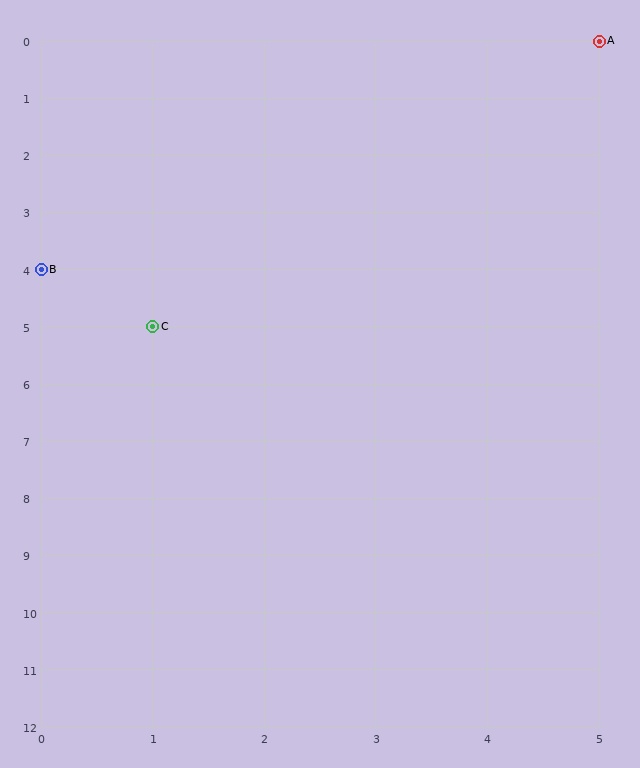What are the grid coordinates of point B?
Point B is at grid coordinates (0, 4).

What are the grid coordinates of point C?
Point C is at grid coordinates (1, 5).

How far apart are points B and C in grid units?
Points B and C are 1 column and 1 row apart (about 1.4 grid units diagonally).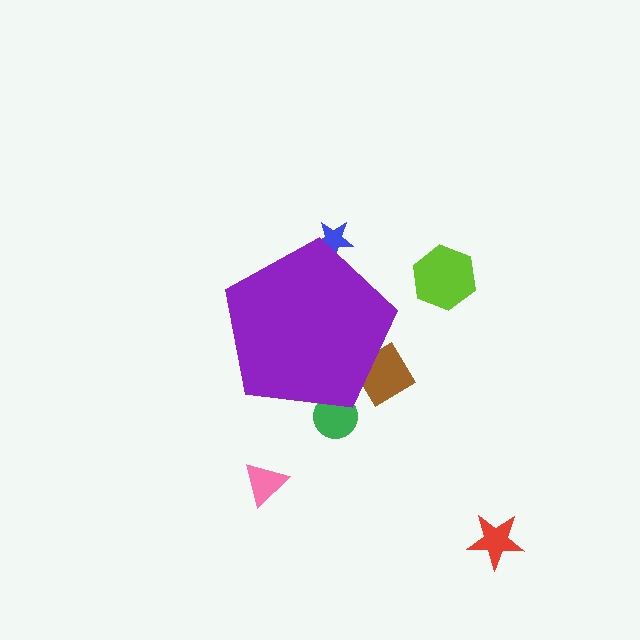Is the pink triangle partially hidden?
No, the pink triangle is fully visible.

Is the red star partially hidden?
No, the red star is fully visible.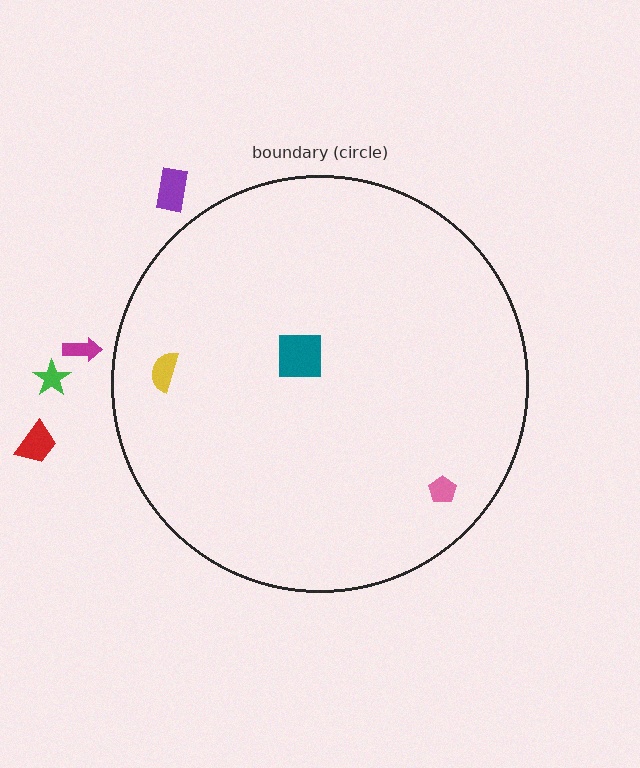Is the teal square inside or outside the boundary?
Inside.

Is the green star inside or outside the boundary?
Outside.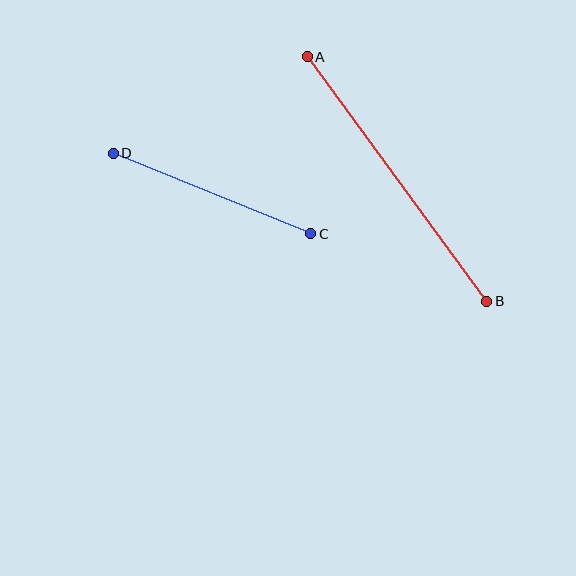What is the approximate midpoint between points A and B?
The midpoint is at approximately (397, 179) pixels.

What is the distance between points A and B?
The distance is approximately 303 pixels.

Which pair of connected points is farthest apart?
Points A and B are farthest apart.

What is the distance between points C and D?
The distance is approximately 213 pixels.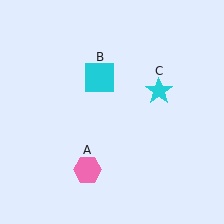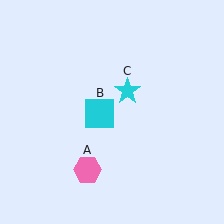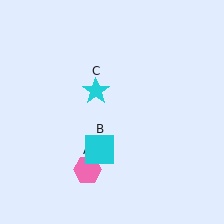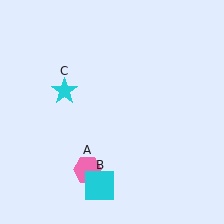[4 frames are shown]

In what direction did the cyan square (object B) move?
The cyan square (object B) moved down.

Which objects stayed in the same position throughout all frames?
Pink hexagon (object A) remained stationary.